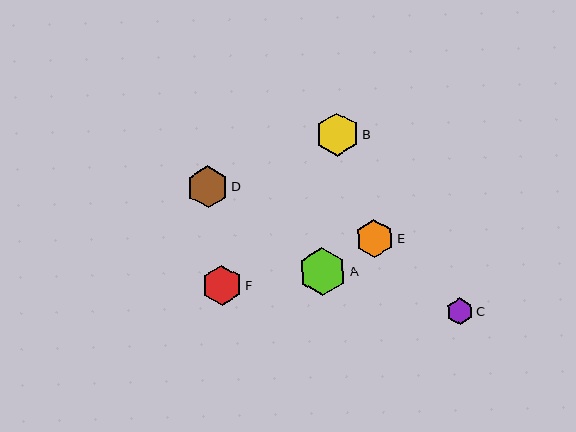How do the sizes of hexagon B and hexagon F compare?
Hexagon B and hexagon F are approximately the same size.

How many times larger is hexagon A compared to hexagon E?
Hexagon A is approximately 1.3 times the size of hexagon E.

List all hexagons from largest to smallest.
From largest to smallest: A, B, D, F, E, C.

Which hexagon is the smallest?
Hexagon C is the smallest with a size of approximately 26 pixels.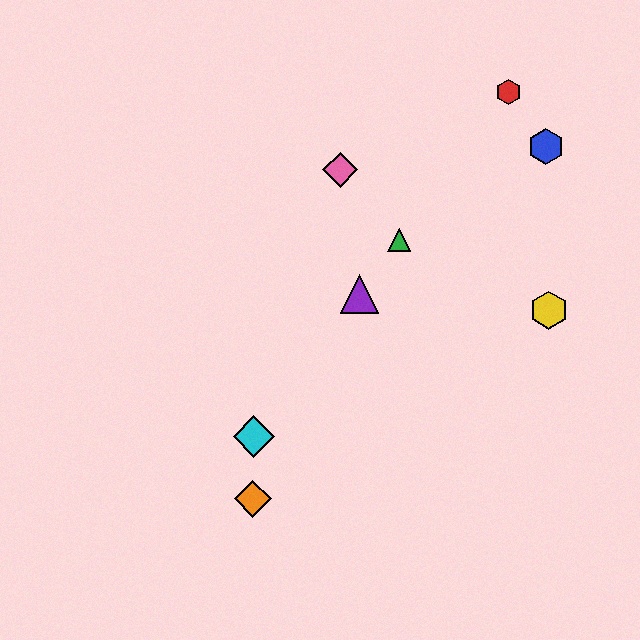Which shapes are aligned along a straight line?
The red hexagon, the green triangle, the purple triangle, the cyan diamond are aligned along a straight line.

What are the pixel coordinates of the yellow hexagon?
The yellow hexagon is at (549, 310).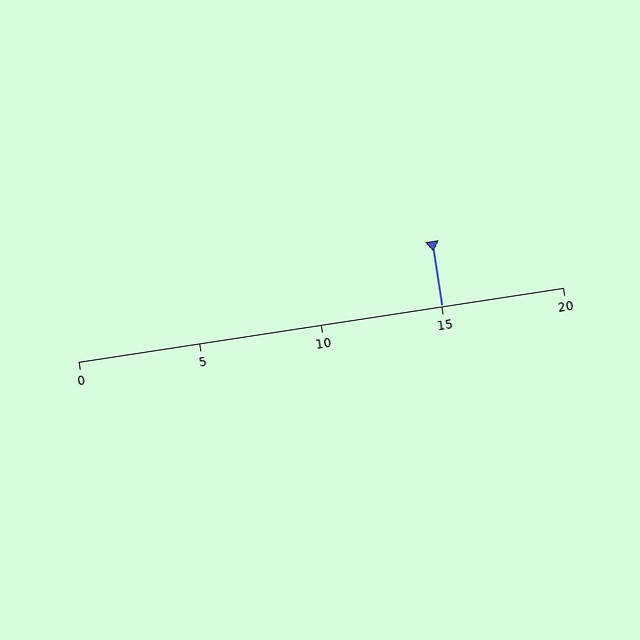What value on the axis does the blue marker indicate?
The marker indicates approximately 15.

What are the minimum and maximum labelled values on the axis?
The axis runs from 0 to 20.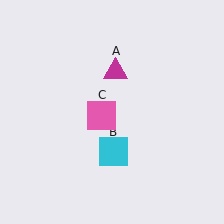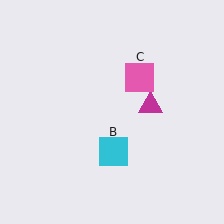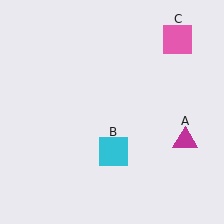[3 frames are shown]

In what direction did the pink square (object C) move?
The pink square (object C) moved up and to the right.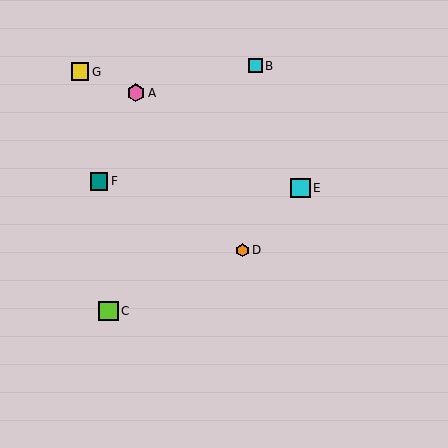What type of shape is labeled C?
Shape C is a lime square.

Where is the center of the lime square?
The center of the lime square is at (108, 311).